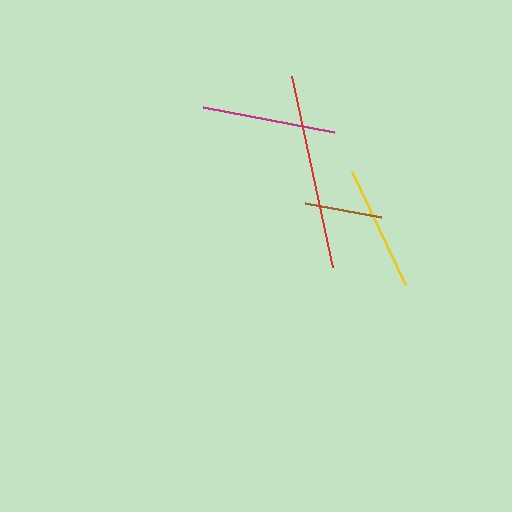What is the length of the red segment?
The red segment is approximately 195 pixels long.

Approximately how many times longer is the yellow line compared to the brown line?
The yellow line is approximately 1.6 times the length of the brown line.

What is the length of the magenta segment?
The magenta segment is approximately 133 pixels long.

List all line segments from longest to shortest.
From longest to shortest: red, magenta, yellow, brown.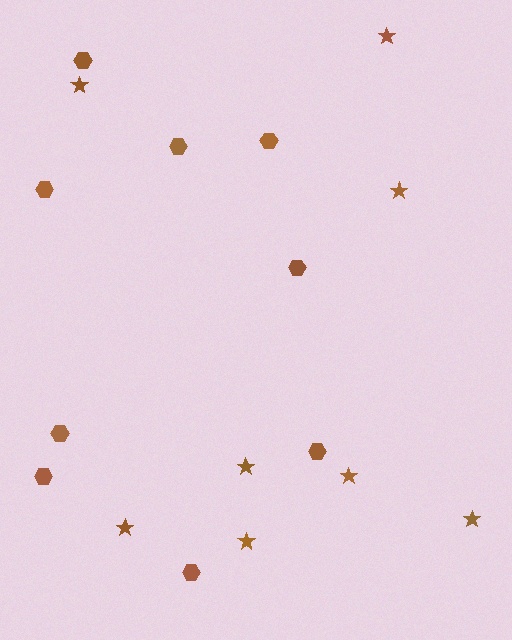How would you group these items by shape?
There are 2 groups: one group of stars (8) and one group of hexagons (9).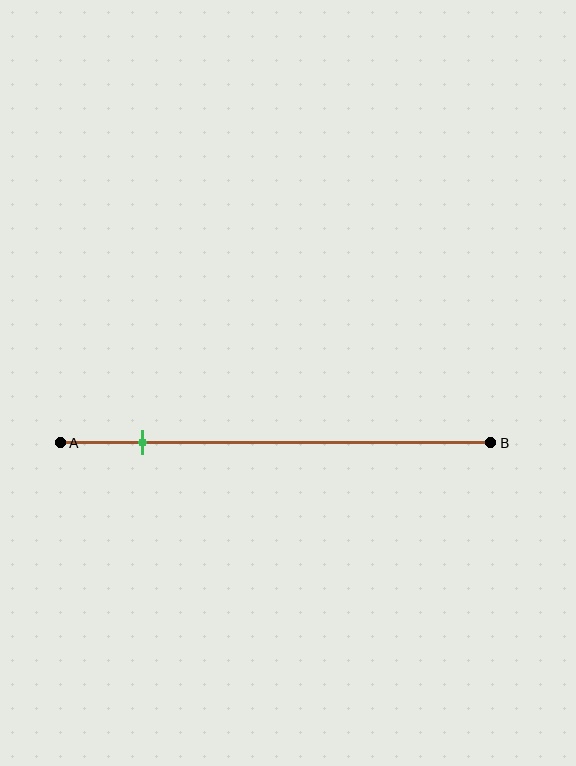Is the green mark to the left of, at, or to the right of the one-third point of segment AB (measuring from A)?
The green mark is to the left of the one-third point of segment AB.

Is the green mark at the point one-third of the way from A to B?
No, the mark is at about 20% from A, not at the 33% one-third point.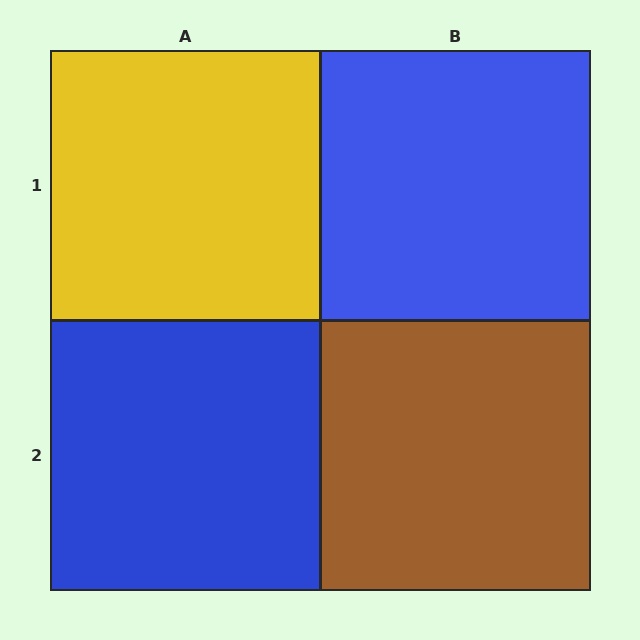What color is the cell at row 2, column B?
Brown.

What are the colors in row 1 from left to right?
Yellow, blue.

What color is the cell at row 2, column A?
Blue.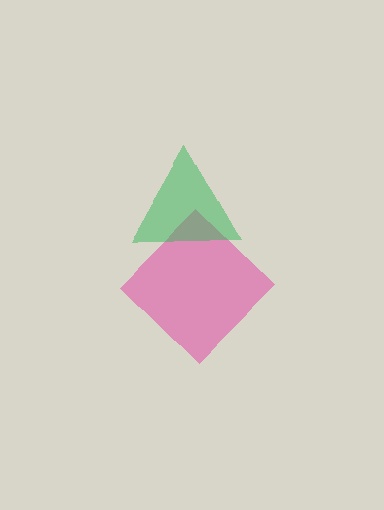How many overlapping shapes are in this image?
There are 2 overlapping shapes in the image.